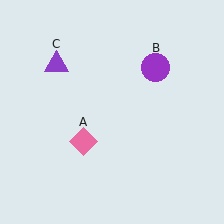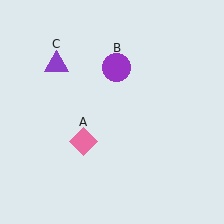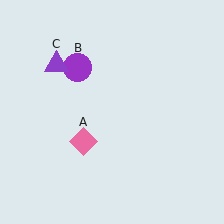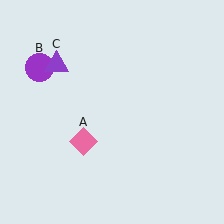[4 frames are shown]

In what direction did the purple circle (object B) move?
The purple circle (object B) moved left.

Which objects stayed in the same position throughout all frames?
Pink diamond (object A) and purple triangle (object C) remained stationary.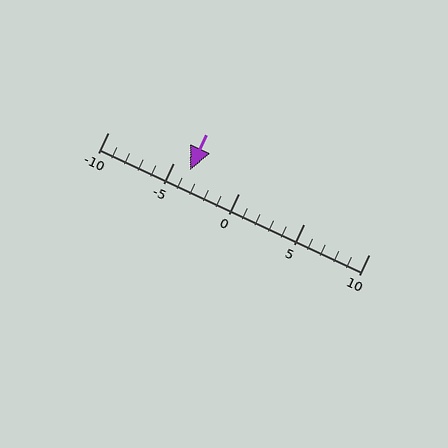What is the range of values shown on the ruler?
The ruler shows values from -10 to 10.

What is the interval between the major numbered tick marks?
The major tick marks are spaced 5 units apart.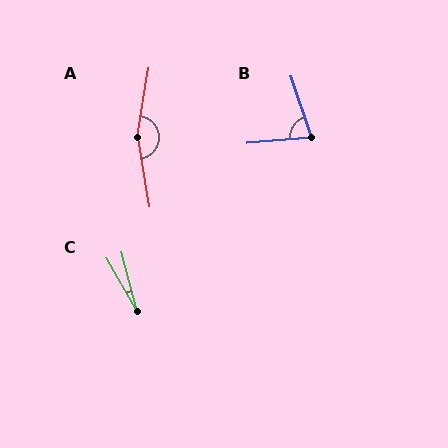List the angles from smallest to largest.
C (15°), B (76°), A (161°).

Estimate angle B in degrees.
Approximately 76 degrees.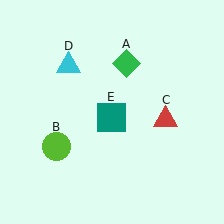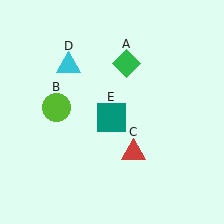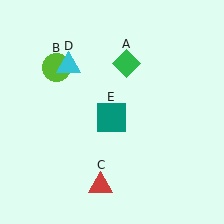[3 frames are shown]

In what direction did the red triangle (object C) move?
The red triangle (object C) moved down and to the left.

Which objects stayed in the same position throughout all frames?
Green diamond (object A) and cyan triangle (object D) and teal square (object E) remained stationary.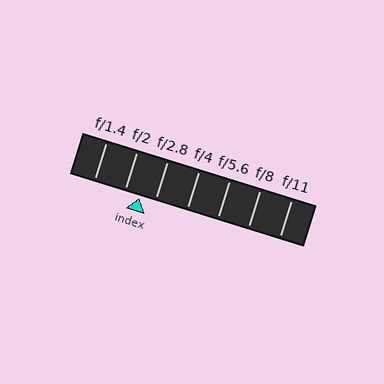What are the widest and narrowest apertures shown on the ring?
The widest aperture shown is f/1.4 and the narrowest is f/11.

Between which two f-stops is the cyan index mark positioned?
The index mark is between f/2 and f/2.8.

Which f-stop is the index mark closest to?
The index mark is closest to f/2.8.